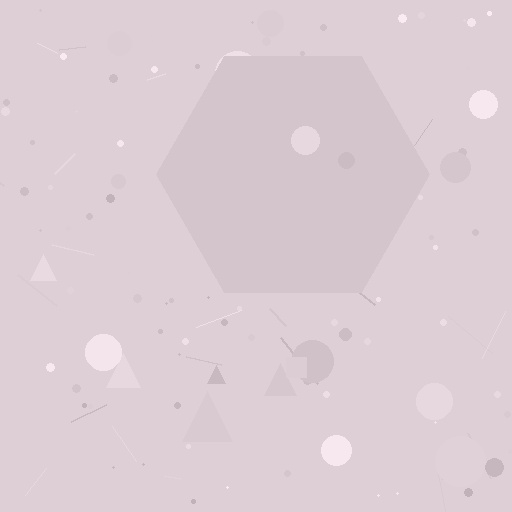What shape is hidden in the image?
A hexagon is hidden in the image.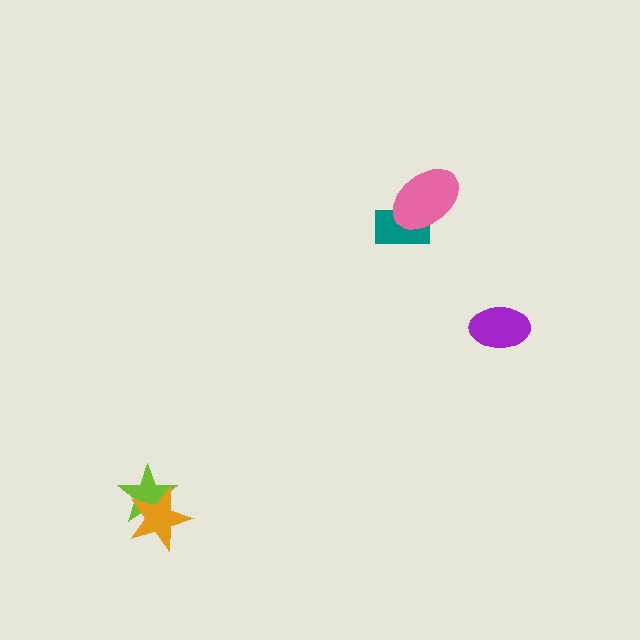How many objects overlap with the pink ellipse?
1 object overlaps with the pink ellipse.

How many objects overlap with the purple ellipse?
0 objects overlap with the purple ellipse.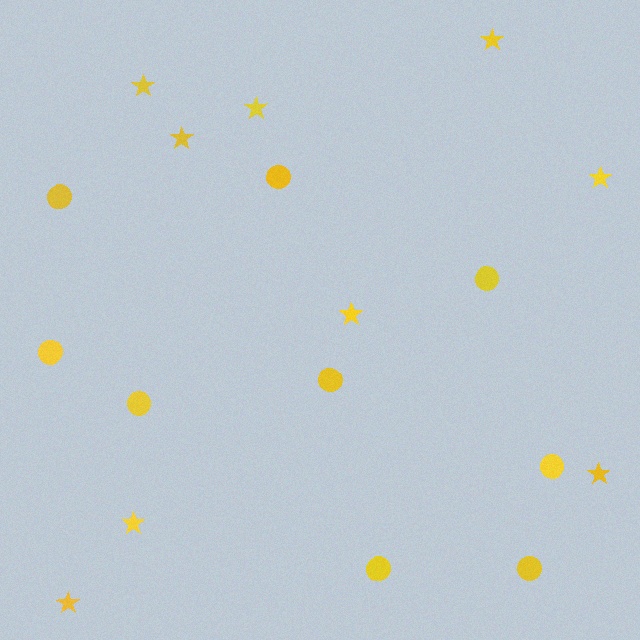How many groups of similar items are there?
There are 2 groups: one group of circles (9) and one group of stars (9).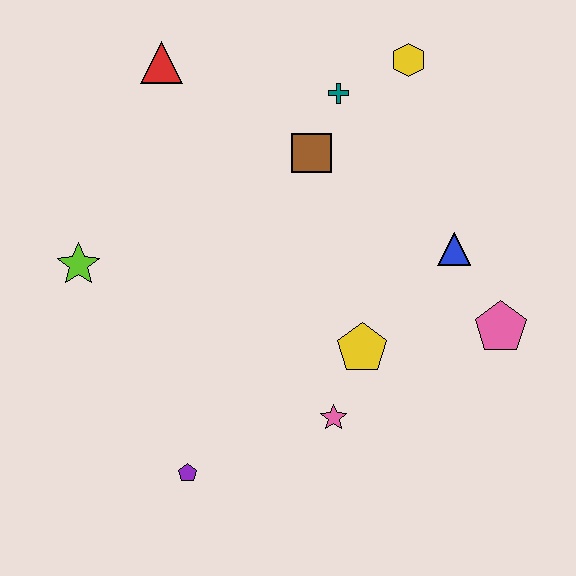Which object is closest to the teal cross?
The brown square is closest to the teal cross.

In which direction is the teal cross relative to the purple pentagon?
The teal cross is above the purple pentagon.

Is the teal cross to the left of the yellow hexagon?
Yes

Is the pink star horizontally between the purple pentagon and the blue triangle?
Yes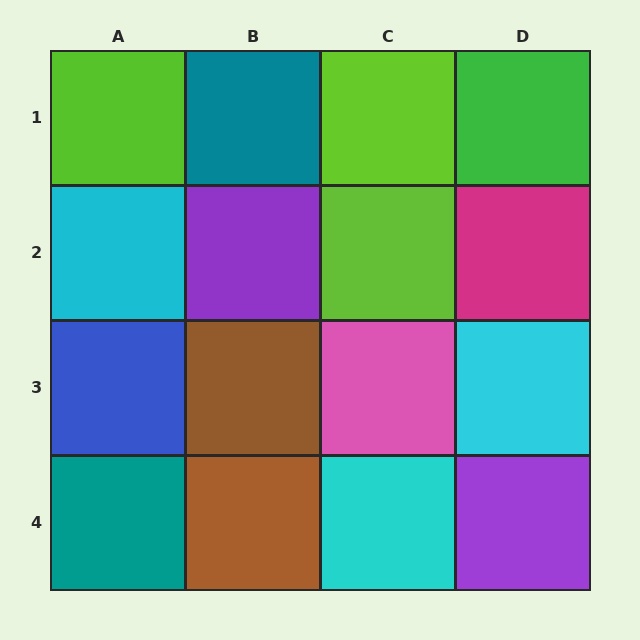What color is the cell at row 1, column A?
Lime.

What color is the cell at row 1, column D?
Green.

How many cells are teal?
2 cells are teal.